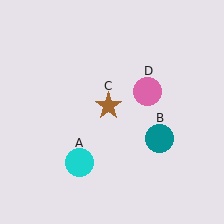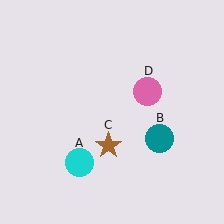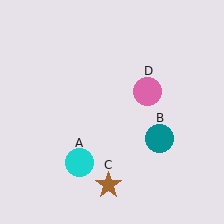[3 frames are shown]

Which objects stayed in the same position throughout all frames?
Cyan circle (object A) and teal circle (object B) and pink circle (object D) remained stationary.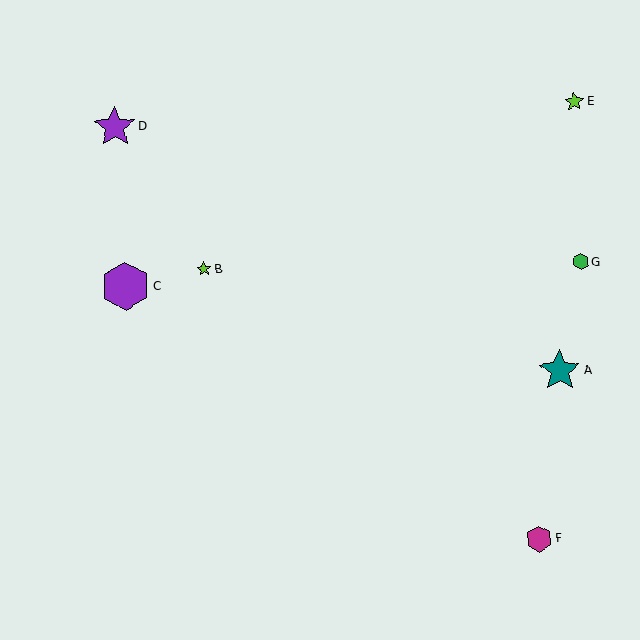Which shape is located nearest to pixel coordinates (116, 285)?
The purple hexagon (labeled C) at (125, 286) is nearest to that location.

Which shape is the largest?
The purple hexagon (labeled C) is the largest.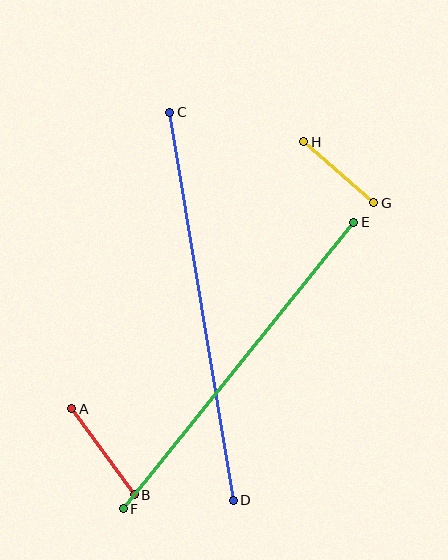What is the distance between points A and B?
The distance is approximately 107 pixels.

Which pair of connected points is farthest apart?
Points C and D are farthest apart.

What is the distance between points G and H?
The distance is approximately 93 pixels.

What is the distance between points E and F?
The distance is approximately 368 pixels.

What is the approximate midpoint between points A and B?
The midpoint is at approximately (103, 452) pixels.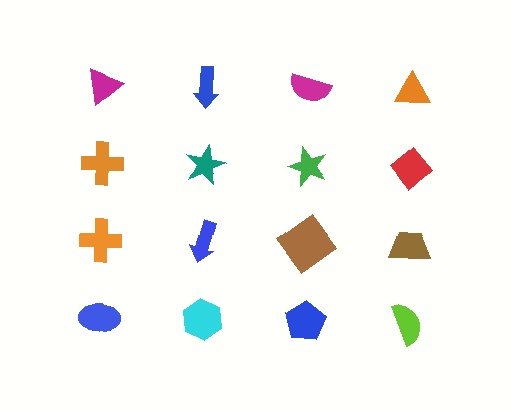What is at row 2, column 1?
An orange cross.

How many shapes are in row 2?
4 shapes.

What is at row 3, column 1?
An orange cross.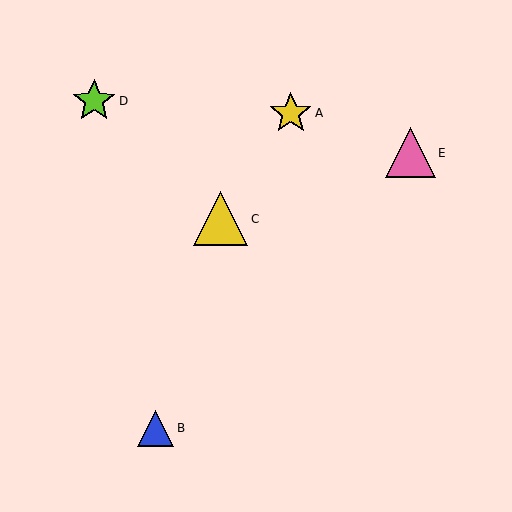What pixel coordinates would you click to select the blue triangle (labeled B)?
Click at (156, 428) to select the blue triangle B.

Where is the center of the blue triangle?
The center of the blue triangle is at (156, 428).